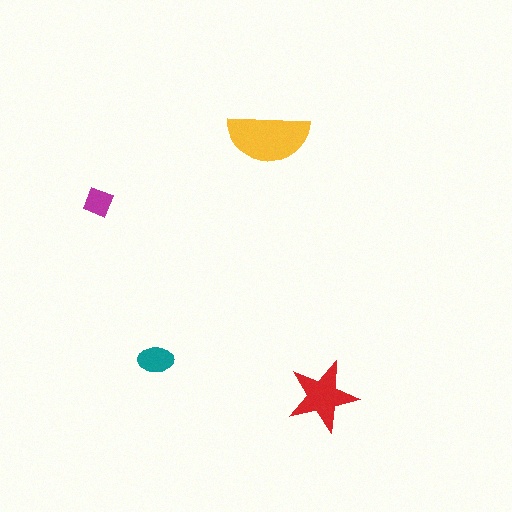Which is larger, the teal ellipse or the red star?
The red star.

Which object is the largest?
The yellow semicircle.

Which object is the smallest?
The magenta diamond.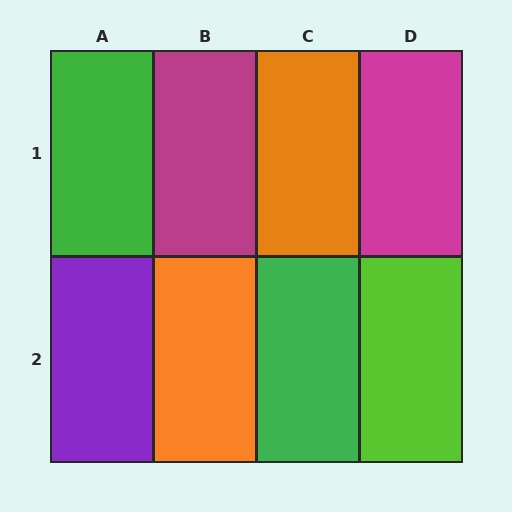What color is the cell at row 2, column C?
Green.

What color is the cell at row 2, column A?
Purple.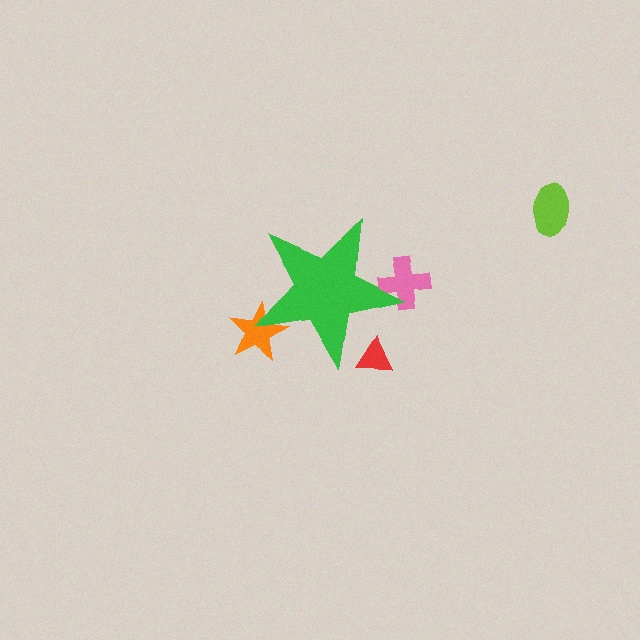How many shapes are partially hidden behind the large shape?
3 shapes are partially hidden.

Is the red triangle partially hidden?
Yes, the red triangle is partially hidden behind the green star.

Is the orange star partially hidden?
Yes, the orange star is partially hidden behind the green star.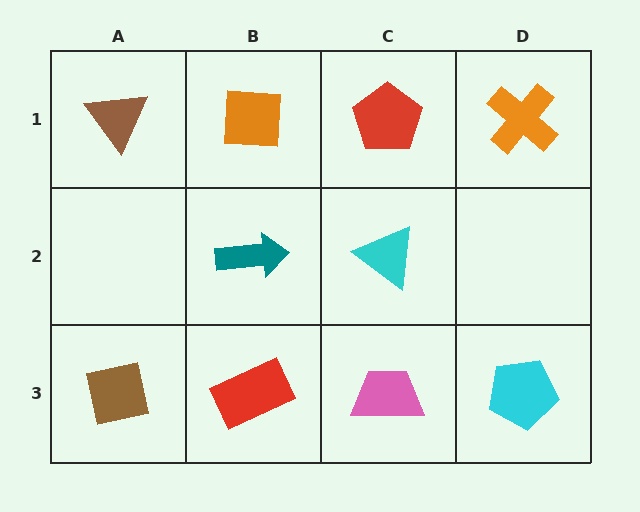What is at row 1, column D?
An orange cross.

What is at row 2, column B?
A teal arrow.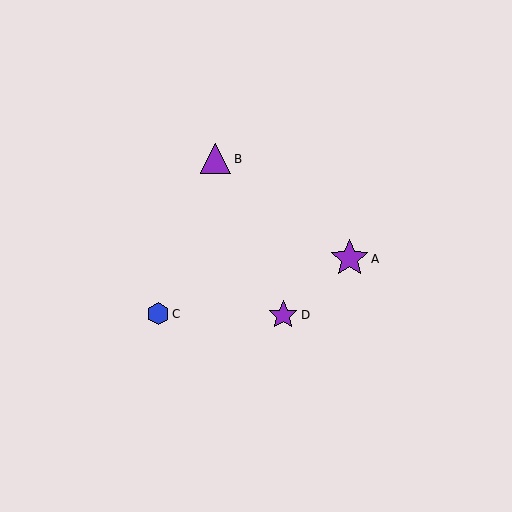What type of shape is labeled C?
Shape C is a blue hexagon.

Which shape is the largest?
The purple star (labeled A) is the largest.